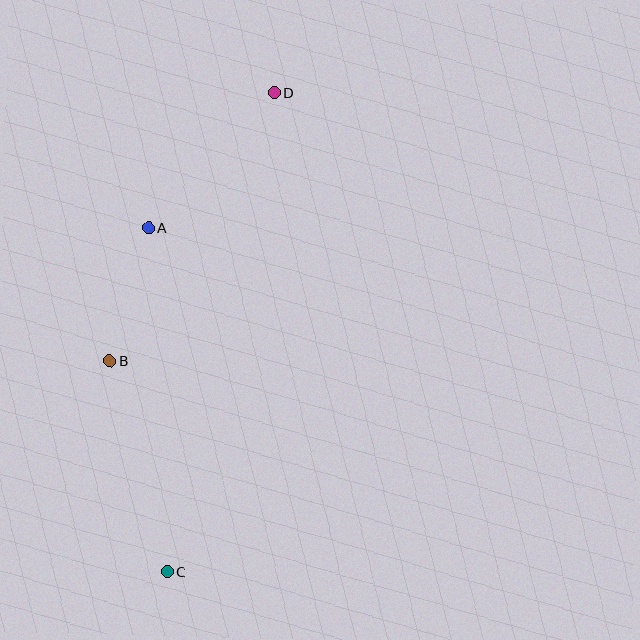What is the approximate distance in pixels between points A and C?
The distance between A and C is approximately 344 pixels.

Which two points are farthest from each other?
Points C and D are farthest from each other.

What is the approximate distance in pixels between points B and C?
The distance between B and C is approximately 219 pixels.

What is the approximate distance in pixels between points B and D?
The distance between B and D is approximately 315 pixels.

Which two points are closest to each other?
Points A and B are closest to each other.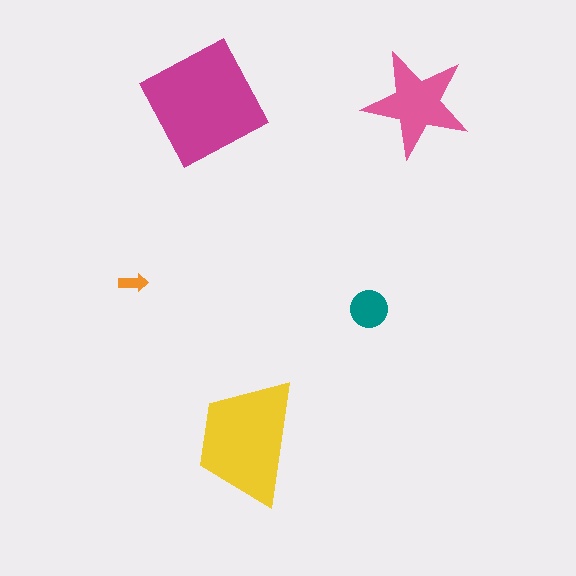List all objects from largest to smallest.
The magenta square, the yellow trapezoid, the pink star, the teal circle, the orange arrow.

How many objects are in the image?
There are 5 objects in the image.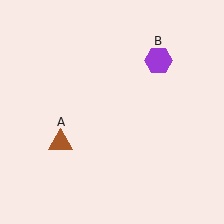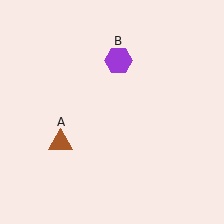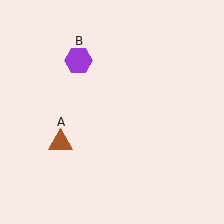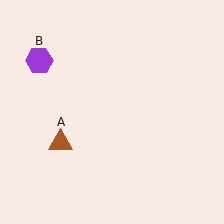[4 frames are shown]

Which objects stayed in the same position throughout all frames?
Brown triangle (object A) remained stationary.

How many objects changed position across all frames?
1 object changed position: purple hexagon (object B).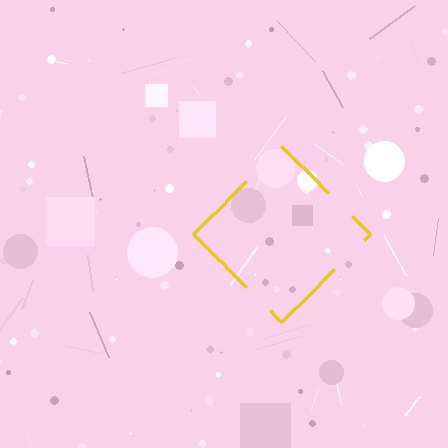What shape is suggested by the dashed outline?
The dashed outline suggests a diamond.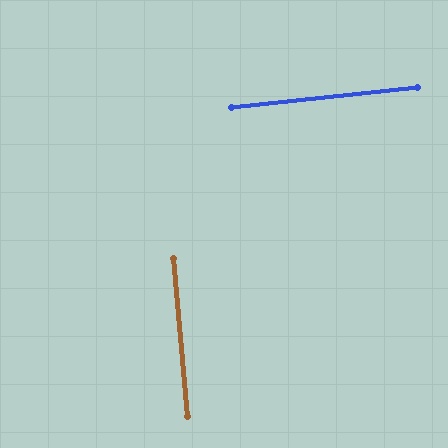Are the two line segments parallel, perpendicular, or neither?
Perpendicular — they meet at approximately 89°.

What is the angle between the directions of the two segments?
Approximately 89 degrees.